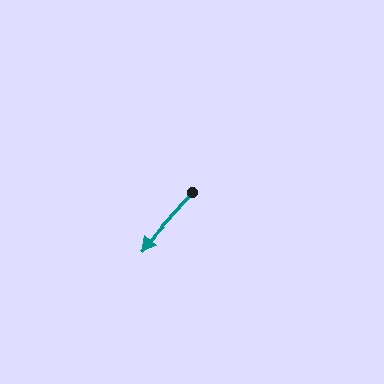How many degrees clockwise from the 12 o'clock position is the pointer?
Approximately 222 degrees.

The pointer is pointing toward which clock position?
Roughly 7 o'clock.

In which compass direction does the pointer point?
Southwest.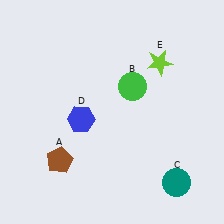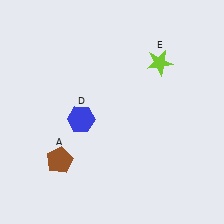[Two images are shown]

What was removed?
The teal circle (C), the green circle (B) were removed in Image 2.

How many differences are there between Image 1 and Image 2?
There are 2 differences between the two images.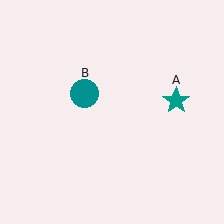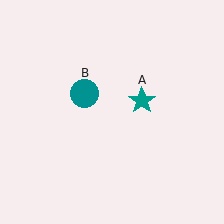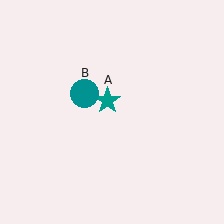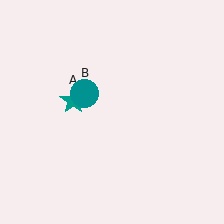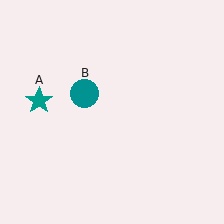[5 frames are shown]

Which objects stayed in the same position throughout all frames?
Teal circle (object B) remained stationary.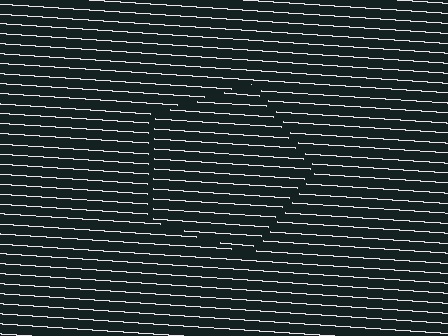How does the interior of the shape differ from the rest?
The interior of the shape contains the same grating, shifted by half a period — the contour is defined by the phase discontinuity where line-ends from the inner and outer gratings abut.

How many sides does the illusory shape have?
5 sides — the line-ends trace a pentagon.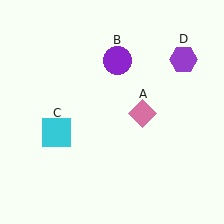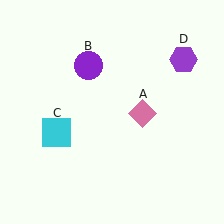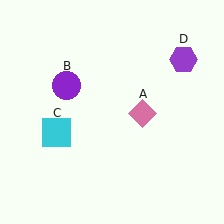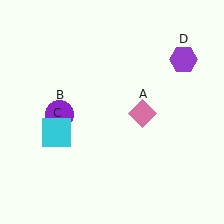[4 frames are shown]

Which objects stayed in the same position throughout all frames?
Pink diamond (object A) and cyan square (object C) and purple hexagon (object D) remained stationary.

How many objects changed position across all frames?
1 object changed position: purple circle (object B).